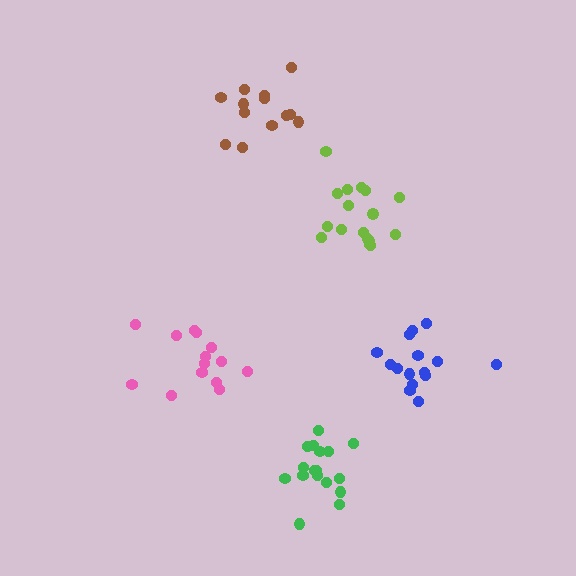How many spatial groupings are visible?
There are 5 spatial groupings.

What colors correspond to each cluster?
The clusters are colored: lime, pink, blue, brown, green.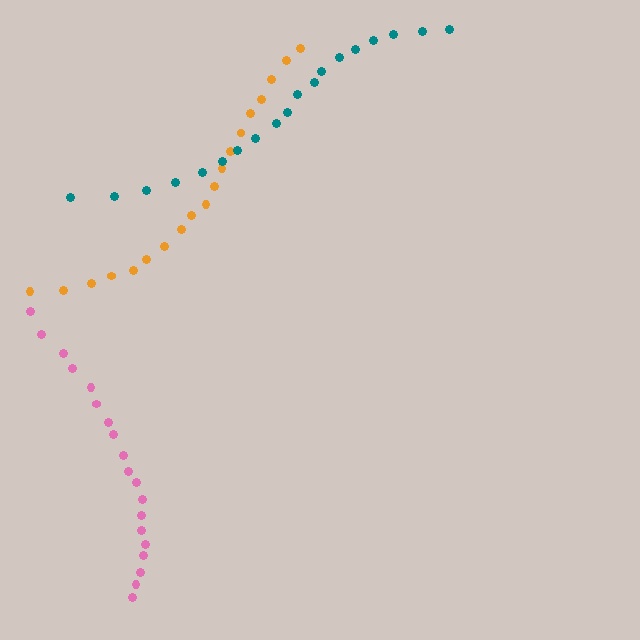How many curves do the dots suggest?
There are 3 distinct paths.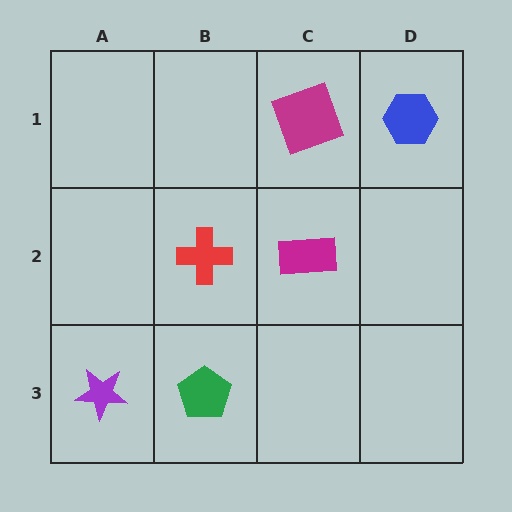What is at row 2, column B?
A red cross.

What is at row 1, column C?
A magenta square.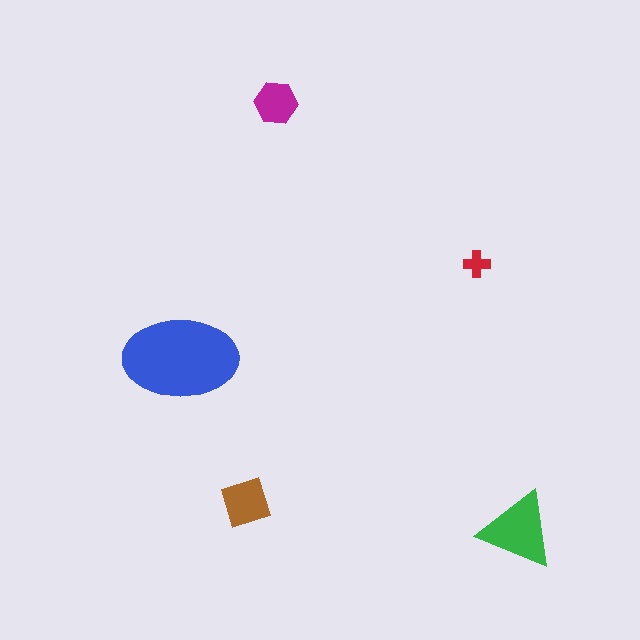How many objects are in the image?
There are 5 objects in the image.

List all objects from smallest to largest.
The red cross, the magenta hexagon, the brown diamond, the green triangle, the blue ellipse.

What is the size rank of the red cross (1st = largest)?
5th.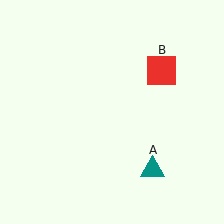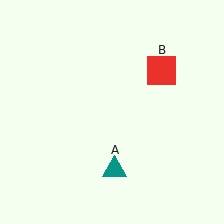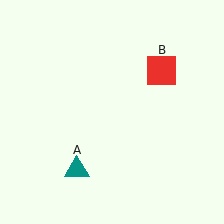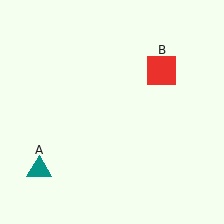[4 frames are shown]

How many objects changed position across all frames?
1 object changed position: teal triangle (object A).